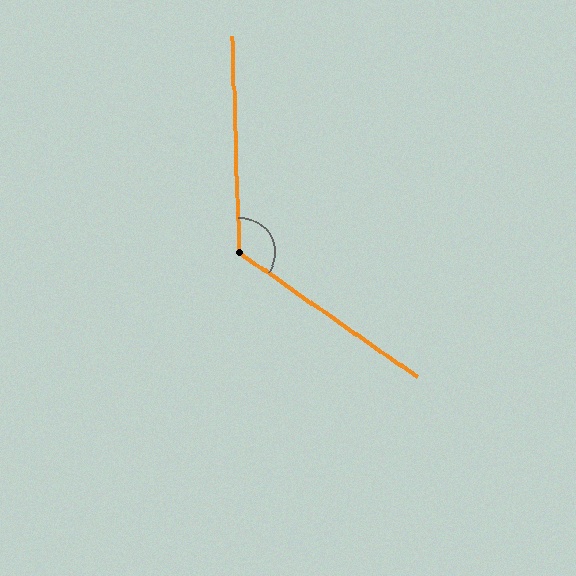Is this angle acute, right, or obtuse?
It is obtuse.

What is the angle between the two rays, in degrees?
Approximately 127 degrees.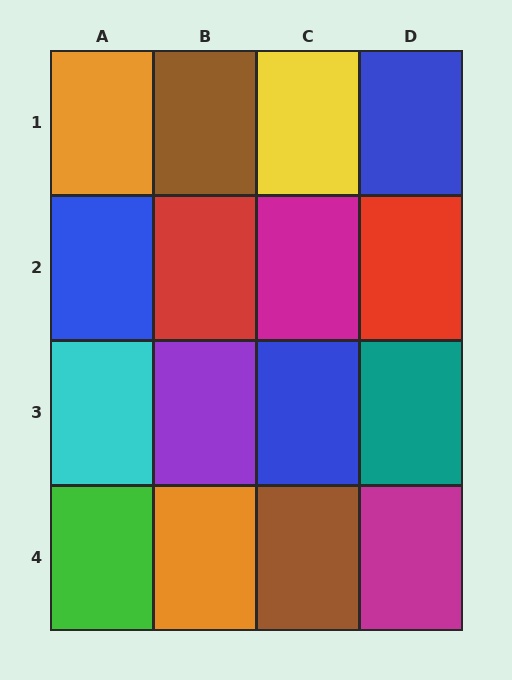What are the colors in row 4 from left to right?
Green, orange, brown, magenta.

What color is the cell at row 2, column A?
Blue.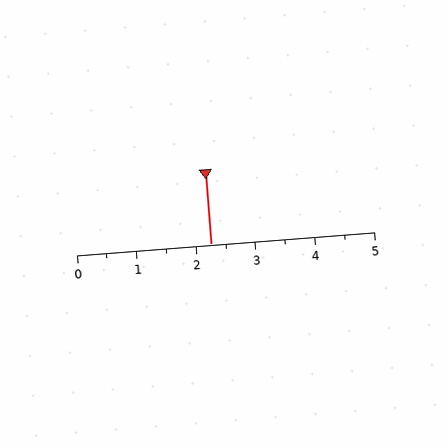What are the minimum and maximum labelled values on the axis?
The axis runs from 0 to 5.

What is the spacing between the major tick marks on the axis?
The major ticks are spaced 1 apart.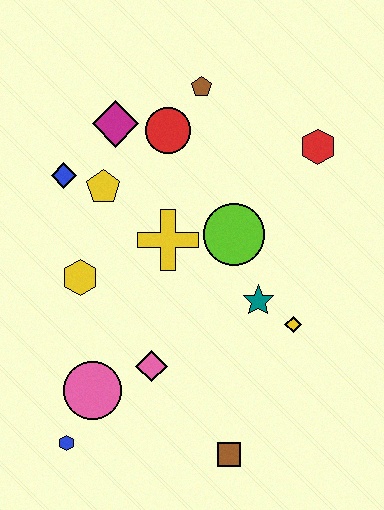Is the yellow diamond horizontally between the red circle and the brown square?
No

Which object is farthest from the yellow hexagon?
The red hexagon is farthest from the yellow hexagon.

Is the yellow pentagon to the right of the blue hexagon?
Yes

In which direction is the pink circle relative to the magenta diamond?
The pink circle is below the magenta diamond.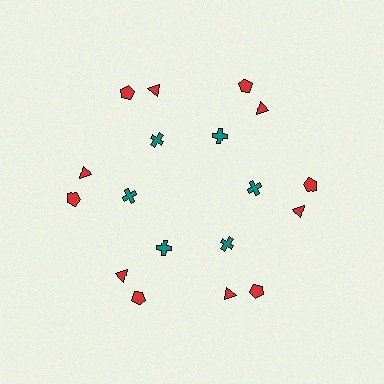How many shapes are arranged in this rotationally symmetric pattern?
There are 18 shapes, arranged in 6 groups of 3.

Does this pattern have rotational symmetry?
Yes, this pattern has 6-fold rotational symmetry. It looks the same after rotating 60 degrees around the center.